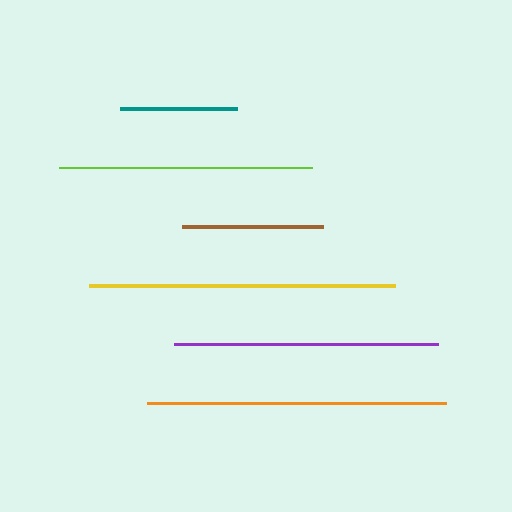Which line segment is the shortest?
The teal line is the shortest at approximately 117 pixels.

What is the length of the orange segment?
The orange segment is approximately 299 pixels long.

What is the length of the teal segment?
The teal segment is approximately 117 pixels long.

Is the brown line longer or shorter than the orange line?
The orange line is longer than the brown line.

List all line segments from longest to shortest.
From longest to shortest: yellow, orange, purple, lime, brown, teal.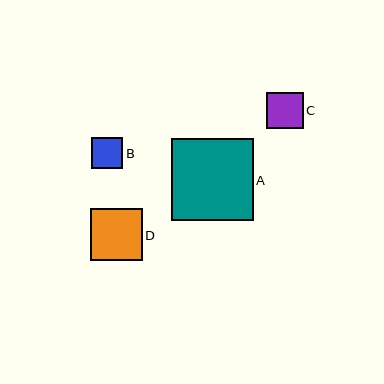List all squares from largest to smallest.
From largest to smallest: A, D, C, B.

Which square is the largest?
Square A is the largest with a size of approximately 82 pixels.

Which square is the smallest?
Square B is the smallest with a size of approximately 31 pixels.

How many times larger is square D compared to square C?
Square D is approximately 1.4 times the size of square C.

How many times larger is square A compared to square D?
Square A is approximately 1.6 times the size of square D.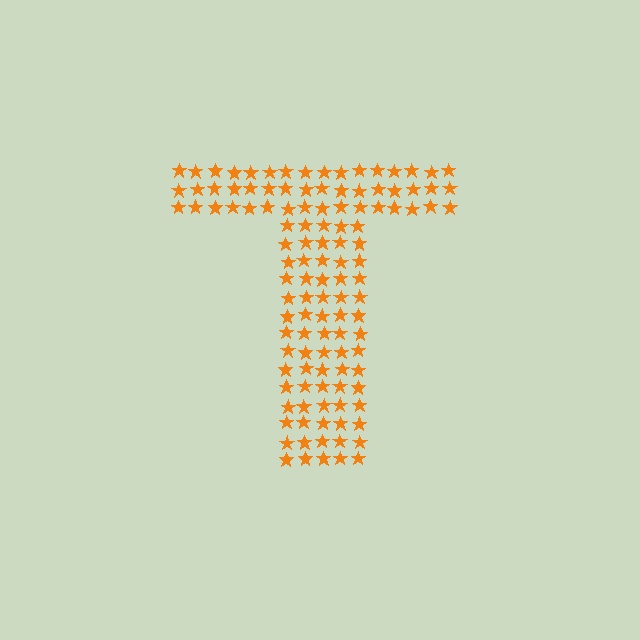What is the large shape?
The large shape is the letter T.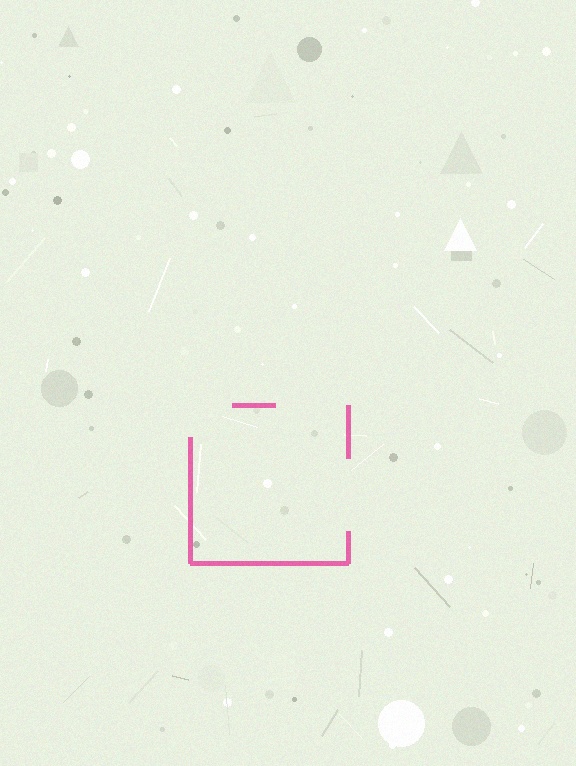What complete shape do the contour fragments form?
The contour fragments form a square.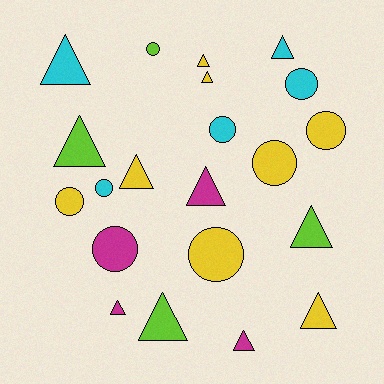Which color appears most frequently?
Yellow, with 8 objects.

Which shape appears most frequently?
Triangle, with 12 objects.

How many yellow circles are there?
There are 4 yellow circles.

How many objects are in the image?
There are 21 objects.